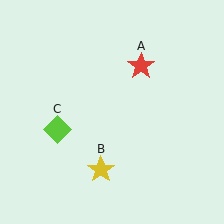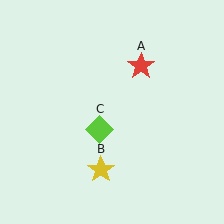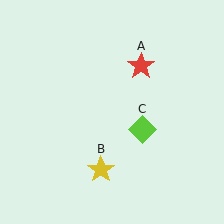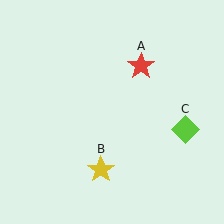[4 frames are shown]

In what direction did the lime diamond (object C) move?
The lime diamond (object C) moved right.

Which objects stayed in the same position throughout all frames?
Red star (object A) and yellow star (object B) remained stationary.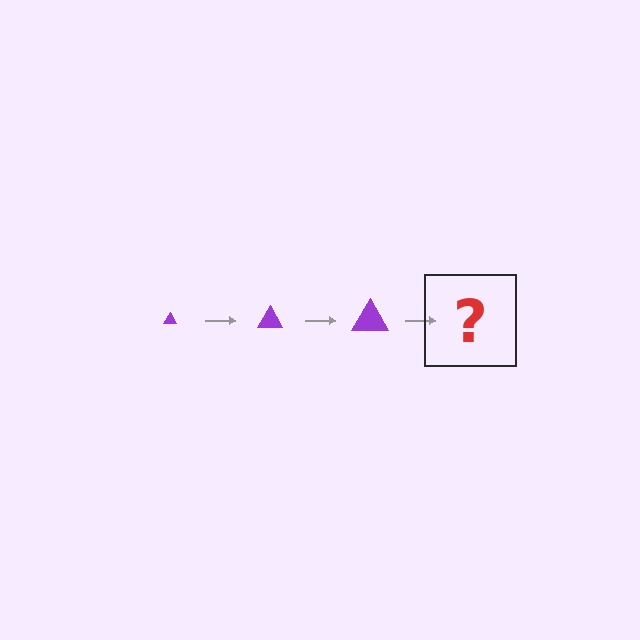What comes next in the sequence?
The next element should be a purple triangle, larger than the previous one.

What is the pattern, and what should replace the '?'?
The pattern is that the triangle gets progressively larger each step. The '?' should be a purple triangle, larger than the previous one.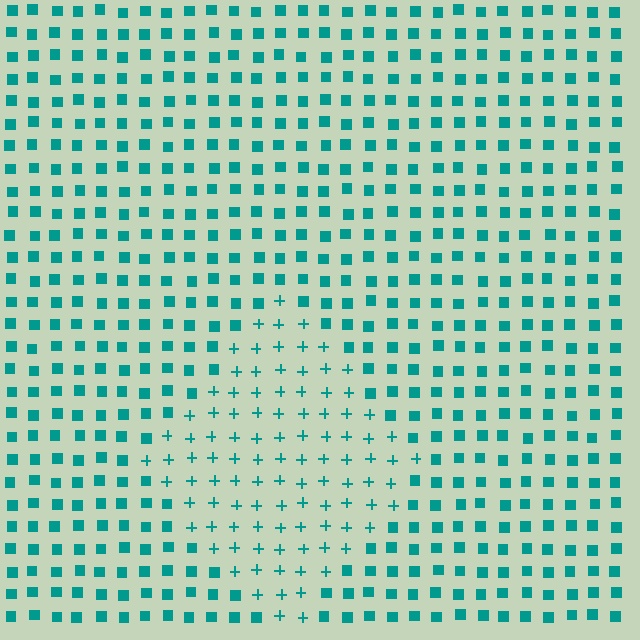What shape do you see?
I see a diamond.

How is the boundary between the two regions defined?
The boundary is defined by a change in element shape: plus signs inside vs. squares outside. All elements share the same color and spacing.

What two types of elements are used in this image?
The image uses plus signs inside the diamond region and squares outside it.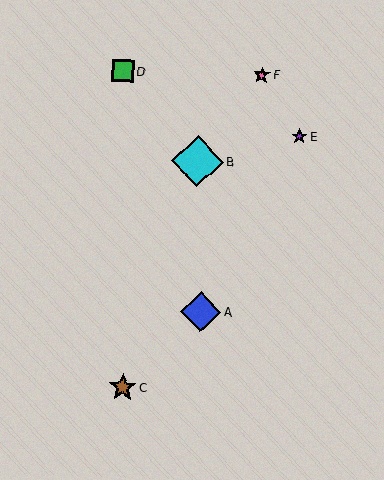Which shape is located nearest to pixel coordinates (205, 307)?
The blue diamond (labeled A) at (201, 311) is nearest to that location.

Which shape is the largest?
The cyan diamond (labeled B) is the largest.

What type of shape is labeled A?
Shape A is a blue diamond.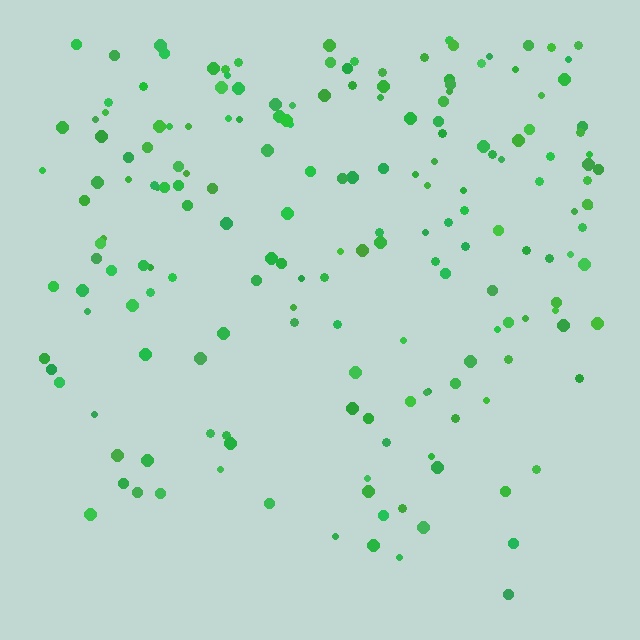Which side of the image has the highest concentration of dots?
The top.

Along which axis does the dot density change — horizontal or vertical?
Vertical.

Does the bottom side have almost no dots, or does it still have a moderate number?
Still a moderate number, just noticeably fewer than the top.